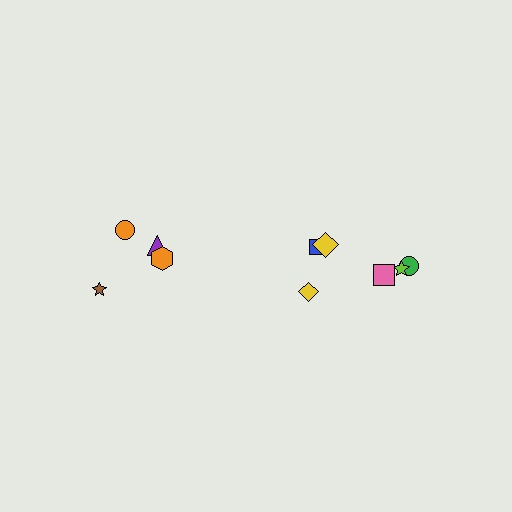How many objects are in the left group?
There are 4 objects.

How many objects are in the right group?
There are 6 objects.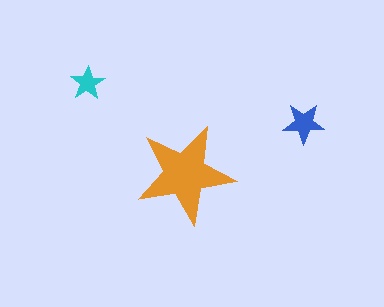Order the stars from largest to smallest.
the orange one, the blue one, the cyan one.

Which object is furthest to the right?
The blue star is rightmost.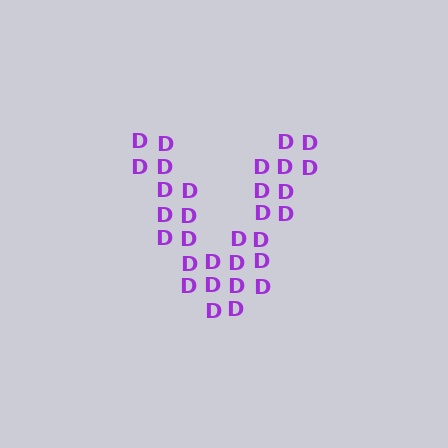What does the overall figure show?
The overall figure shows the letter V.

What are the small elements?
The small elements are letter D's.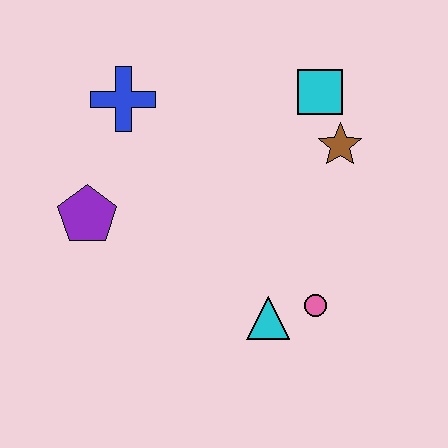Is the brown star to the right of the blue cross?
Yes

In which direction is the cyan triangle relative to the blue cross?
The cyan triangle is below the blue cross.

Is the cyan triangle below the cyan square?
Yes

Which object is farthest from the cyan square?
The purple pentagon is farthest from the cyan square.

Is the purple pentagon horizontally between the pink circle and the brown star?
No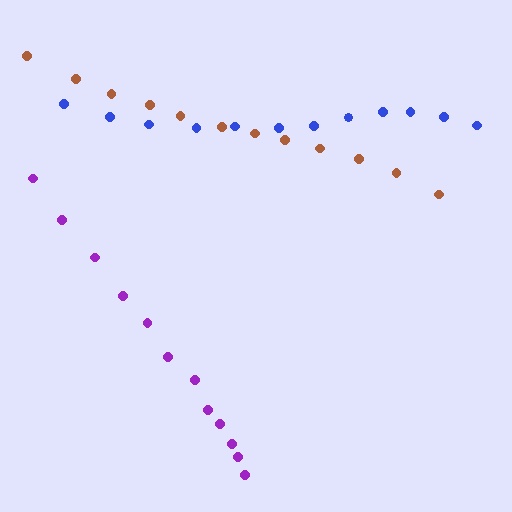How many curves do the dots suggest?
There are 3 distinct paths.